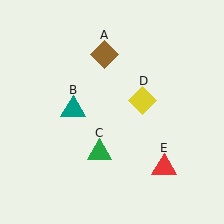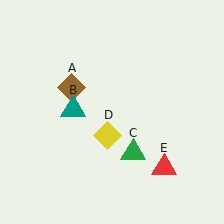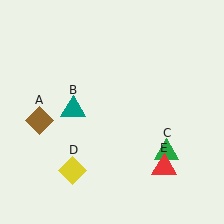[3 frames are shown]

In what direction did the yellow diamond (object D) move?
The yellow diamond (object D) moved down and to the left.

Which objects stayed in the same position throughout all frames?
Teal triangle (object B) and red triangle (object E) remained stationary.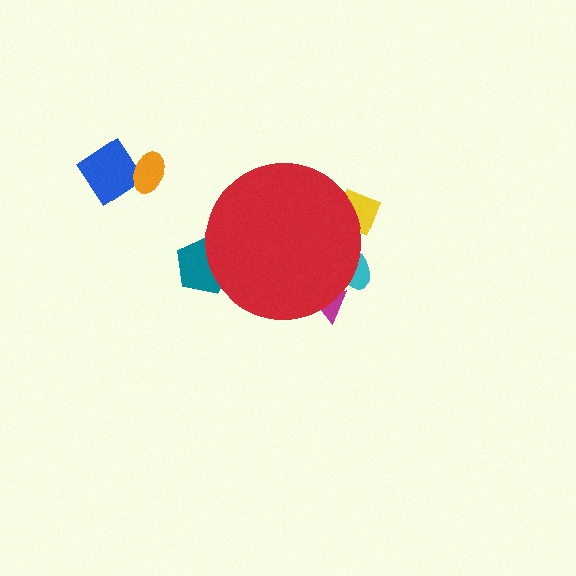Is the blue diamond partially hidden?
No, the blue diamond is fully visible.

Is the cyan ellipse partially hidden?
Yes, the cyan ellipse is partially hidden behind the red circle.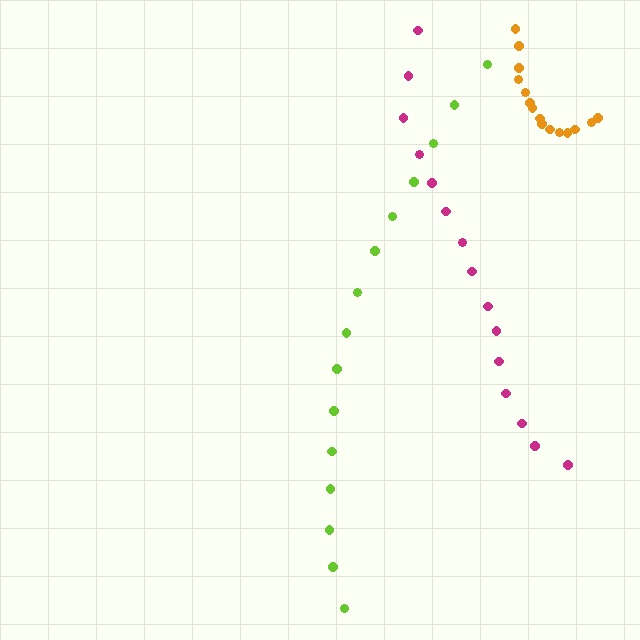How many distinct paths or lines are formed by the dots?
There are 3 distinct paths.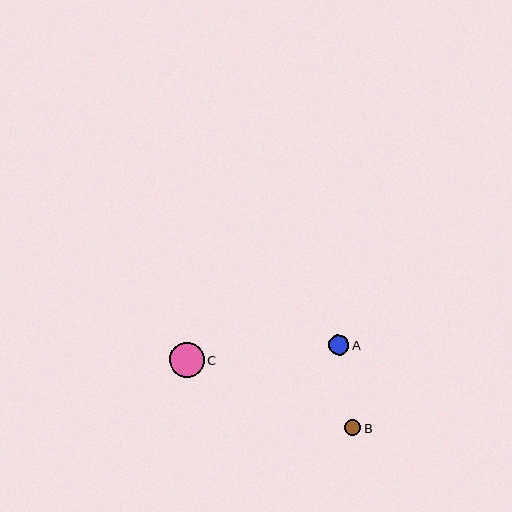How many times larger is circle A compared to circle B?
Circle A is approximately 1.3 times the size of circle B.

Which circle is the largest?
Circle C is the largest with a size of approximately 35 pixels.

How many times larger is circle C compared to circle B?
Circle C is approximately 2.2 times the size of circle B.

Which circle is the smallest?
Circle B is the smallest with a size of approximately 16 pixels.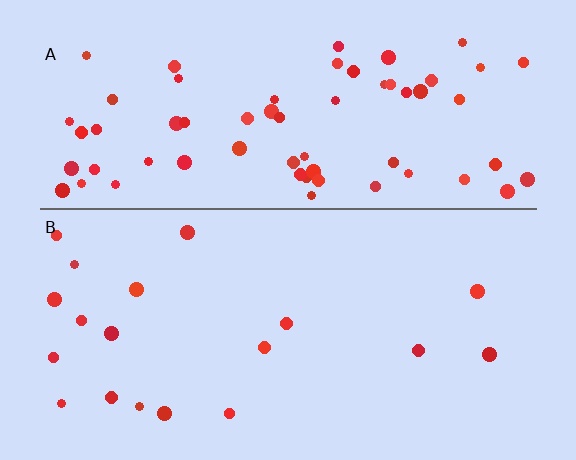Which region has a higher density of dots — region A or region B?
A (the top).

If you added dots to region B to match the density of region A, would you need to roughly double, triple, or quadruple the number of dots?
Approximately triple.